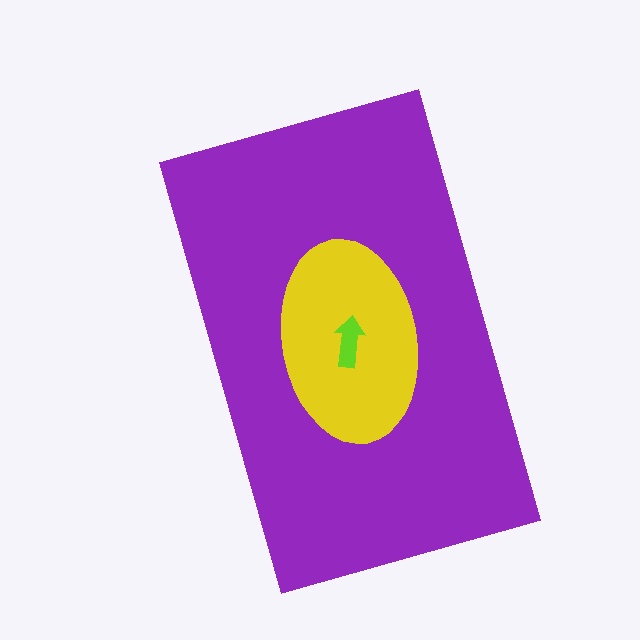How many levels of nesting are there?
3.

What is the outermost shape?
The purple rectangle.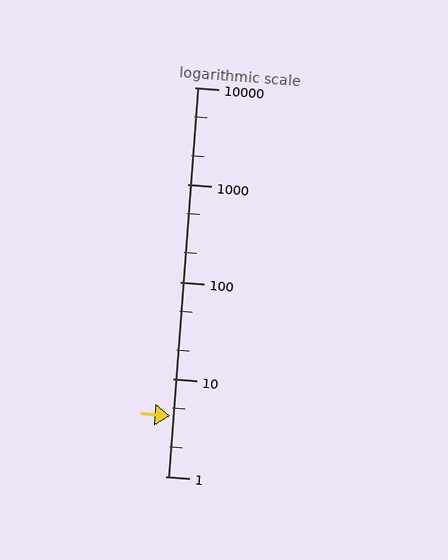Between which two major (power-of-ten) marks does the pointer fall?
The pointer is between 1 and 10.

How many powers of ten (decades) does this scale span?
The scale spans 4 decades, from 1 to 10000.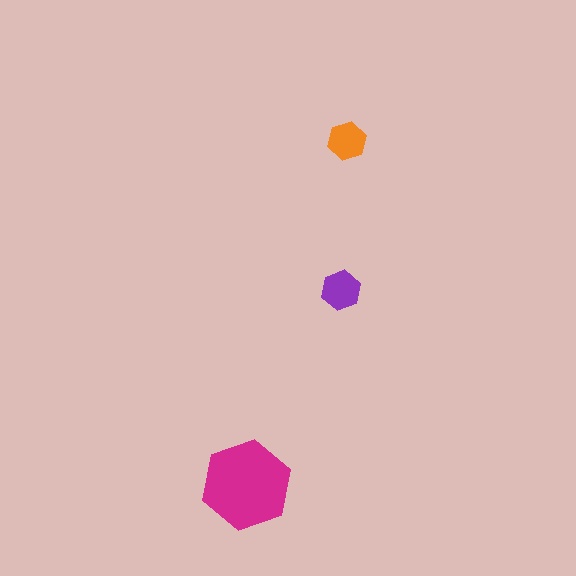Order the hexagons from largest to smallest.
the magenta one, the purple one, the orange one.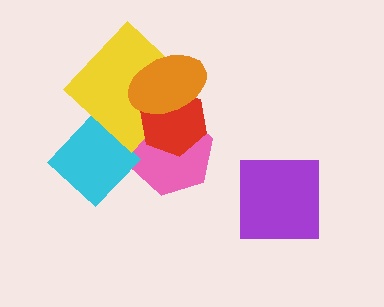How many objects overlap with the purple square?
0 objects overlap with the purple square.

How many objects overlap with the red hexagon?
3 objects overlap with the red hexagon.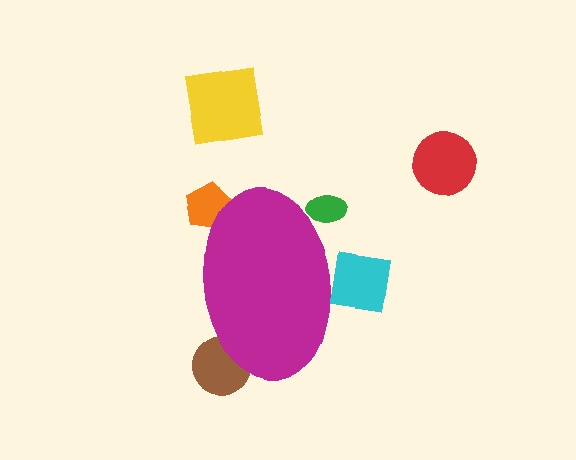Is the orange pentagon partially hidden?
Yes, the orange pentagon is partially hidden behind the magenta ellipse.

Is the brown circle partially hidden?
Yes, the brown circle is partially hidden behind the magenta ellipse.